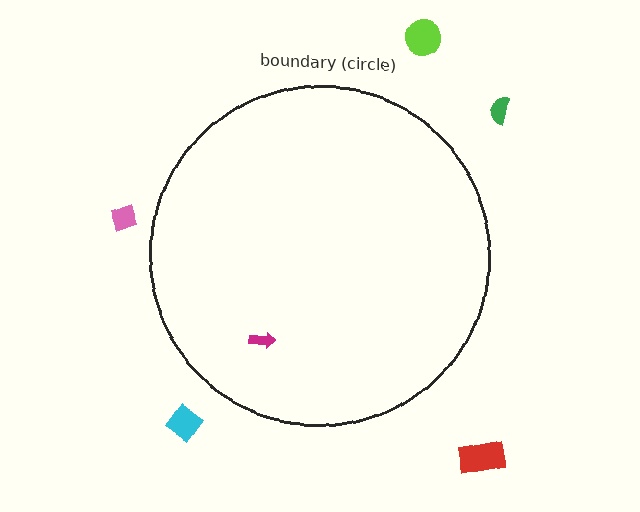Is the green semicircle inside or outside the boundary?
Outside.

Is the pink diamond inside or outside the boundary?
Outside.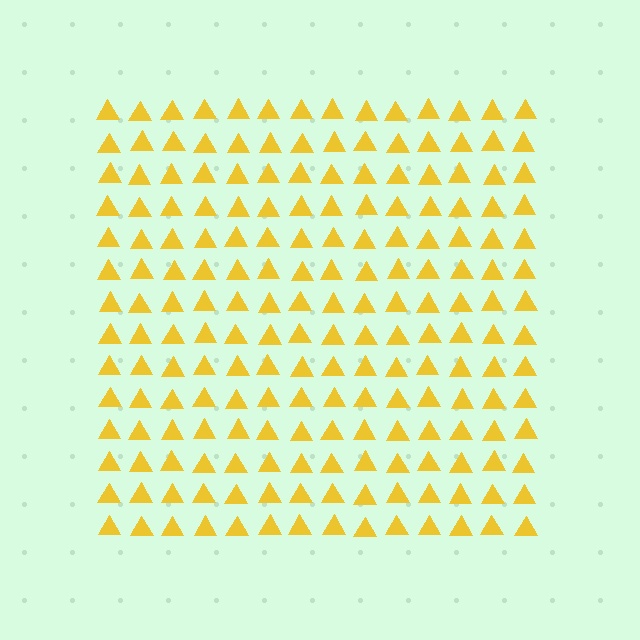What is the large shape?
The large shape is a square.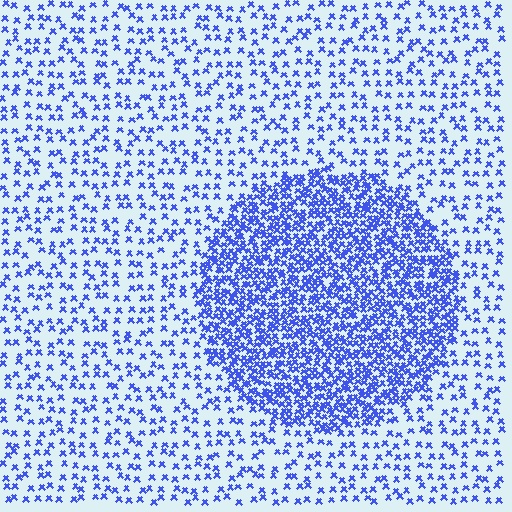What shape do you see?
I see a circle.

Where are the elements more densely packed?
The elements are more densely packed inside the circle boundary.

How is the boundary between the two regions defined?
The boundary is defined by a change in element density (approximately 2.8x ratio). All elements are the same color, size, and shape.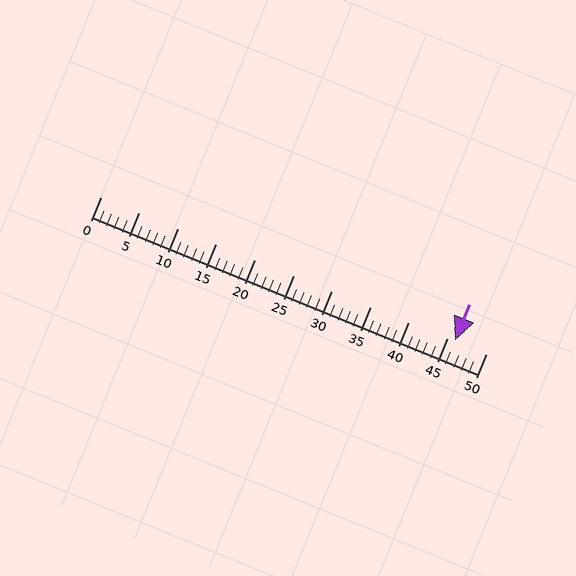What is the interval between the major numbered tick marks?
The major tick marks are spaced 5 units apart.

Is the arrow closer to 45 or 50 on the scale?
The arrow is closer to 45.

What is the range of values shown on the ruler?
The ruler shows values from 0 to 50.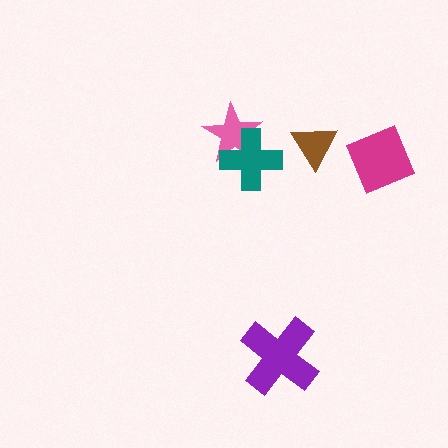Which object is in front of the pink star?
The teal cross is in front of the pink star.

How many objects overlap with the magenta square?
0 objects overlap with the magenta square.